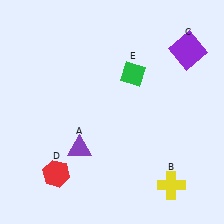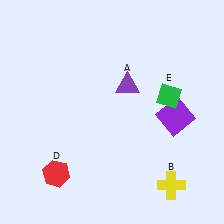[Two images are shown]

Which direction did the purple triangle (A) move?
The purple triangle (A) moved up.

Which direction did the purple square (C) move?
The purple square (C) moved down.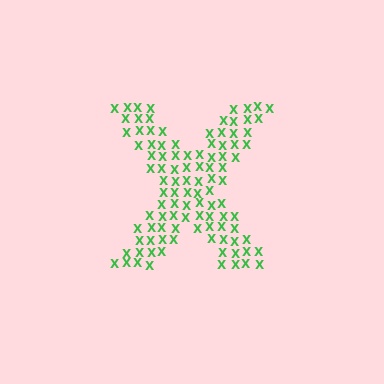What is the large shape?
The large shape is the letter X.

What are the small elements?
The small elements are letter X's.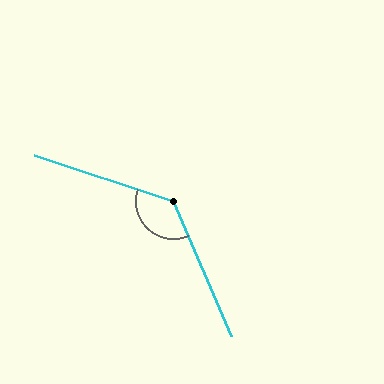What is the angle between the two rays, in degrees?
Approximately 132 degrees.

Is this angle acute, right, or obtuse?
It is obtuse.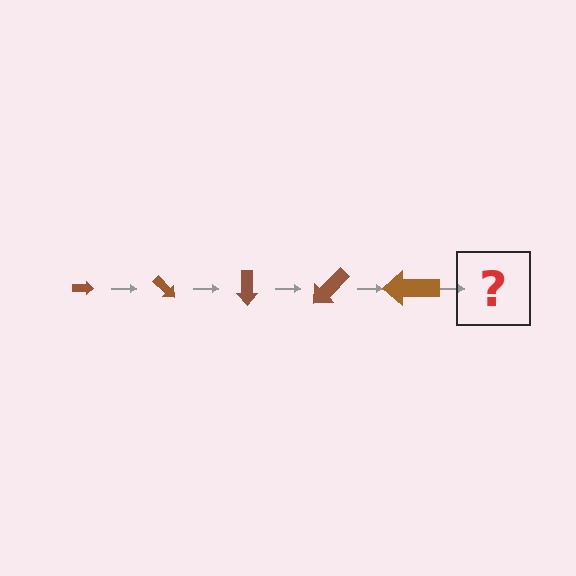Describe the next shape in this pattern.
It should be an arrow, larger than the previous one and rotated 225 degrees from the start.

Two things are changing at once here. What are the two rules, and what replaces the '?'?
The two rules are that the arrow grows larger each step and it rotates 45 degrees each step. The '?' should be an arrow, larger than the previous one and rotated 225 degrees from the start.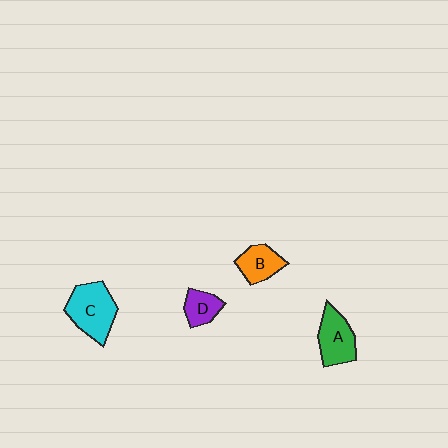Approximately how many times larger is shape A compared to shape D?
Approximately 1.7 times.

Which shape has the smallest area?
Shape D (purple).